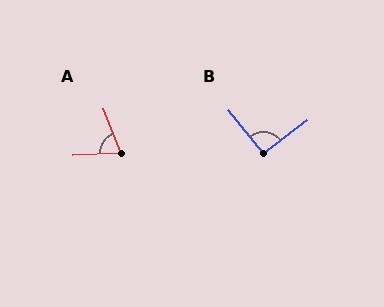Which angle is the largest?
B, at approximately 91 degrees.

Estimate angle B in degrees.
Approximately 91 degrees.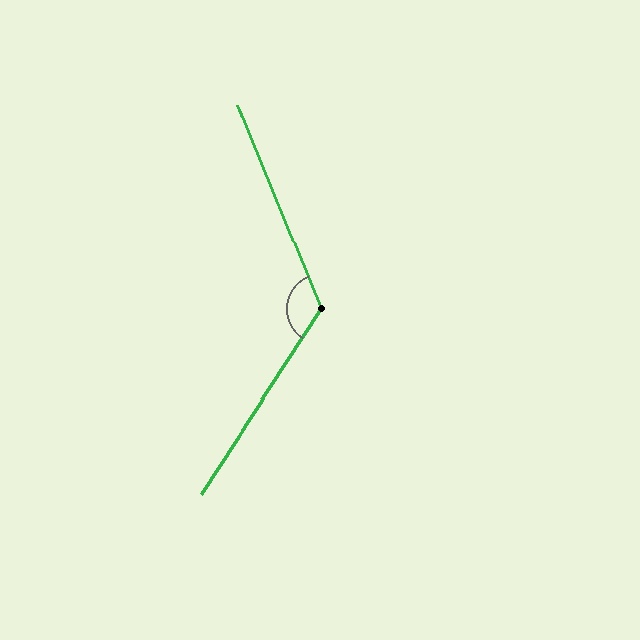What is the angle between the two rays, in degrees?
Approximately 125 degrees.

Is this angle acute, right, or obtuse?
It is obtuse.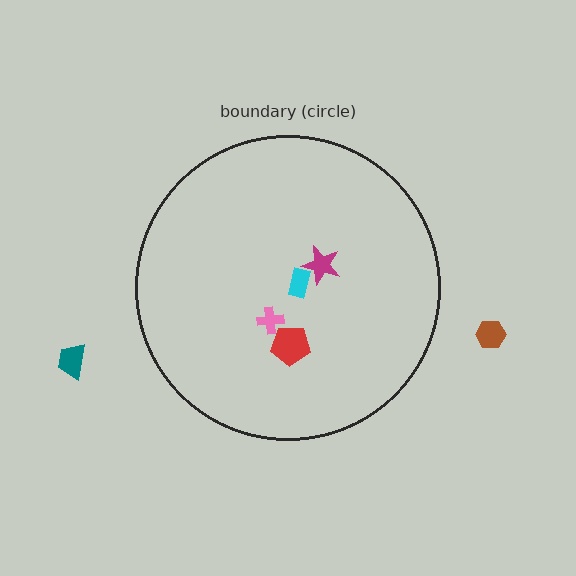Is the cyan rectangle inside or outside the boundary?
Inside.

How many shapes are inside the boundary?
4 inside, 2 outside.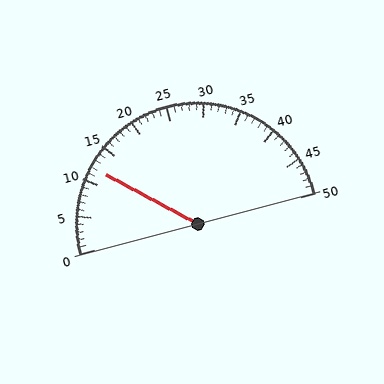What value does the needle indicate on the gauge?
The needle indicates approximately 12.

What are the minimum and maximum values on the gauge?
The gauge ranges from 0 to 50.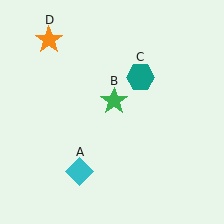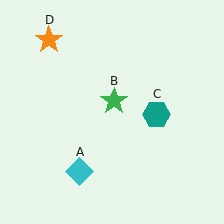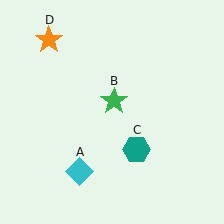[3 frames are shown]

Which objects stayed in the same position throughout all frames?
Cyan diamond (object A) and green star (object B) and orange star (object D) remained stationary.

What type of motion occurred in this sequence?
The teal hexagon (object C) rotated clockwise around the center of the scene.